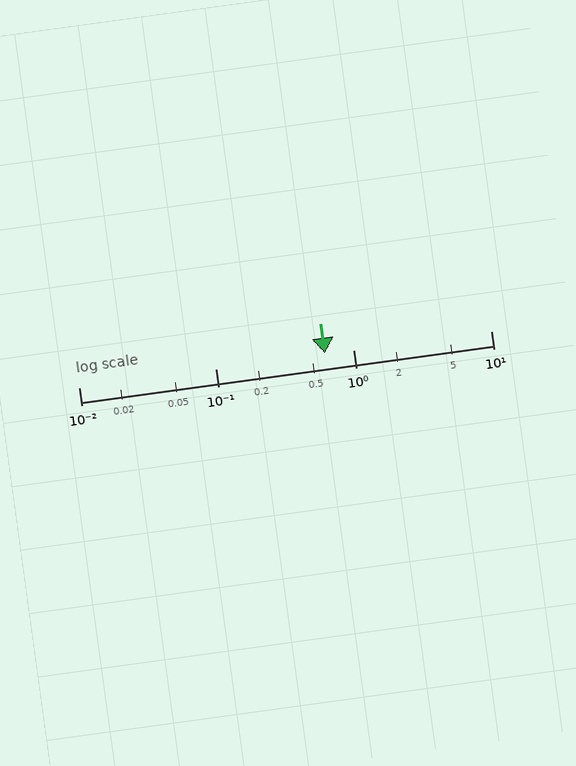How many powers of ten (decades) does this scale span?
The scale spans 3 decades, from 0.01 to 10.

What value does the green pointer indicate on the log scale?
The pointer indicates approximately 0.62.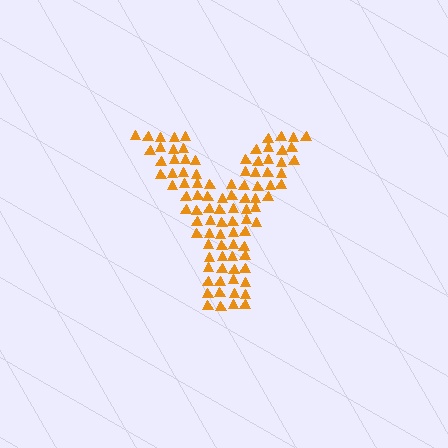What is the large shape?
The large shape is the letter Y.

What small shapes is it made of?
It is made of small triangles.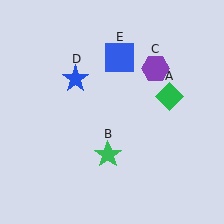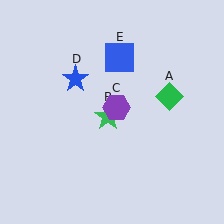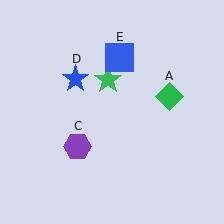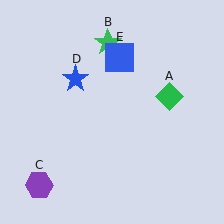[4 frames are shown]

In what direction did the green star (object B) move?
The green star (object B) moved up.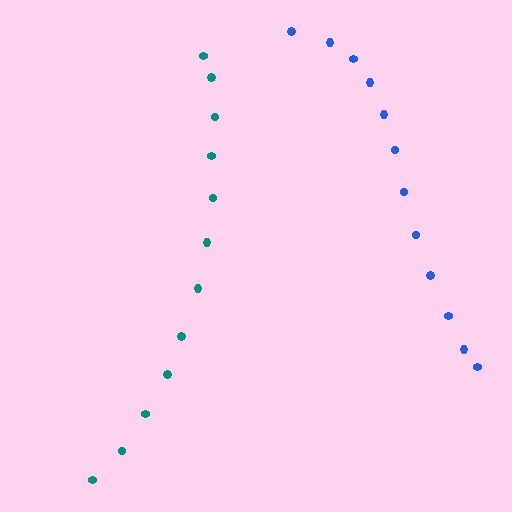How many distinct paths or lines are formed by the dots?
There are 2 distinct paths.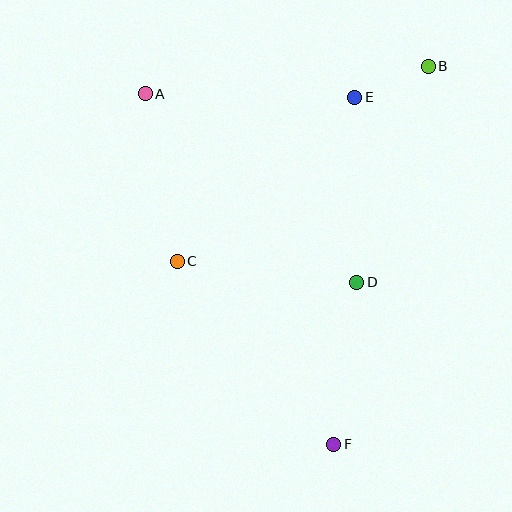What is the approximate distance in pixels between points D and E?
The distance between D and E is approximately 185 pixels.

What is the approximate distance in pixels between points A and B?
The distance between A and B is approximately 284 pixels.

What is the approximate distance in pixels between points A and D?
The distance between A and D is approximately 284 pixels.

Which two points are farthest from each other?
Points A and F are farthest from each other.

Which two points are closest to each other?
Points B and E are closest to each other.